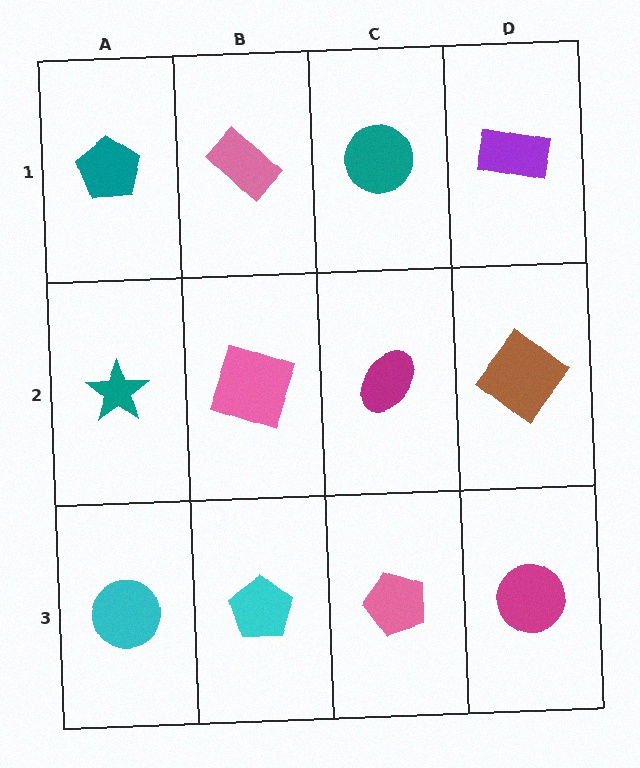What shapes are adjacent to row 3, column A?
A teal star (row 2, column A), a cyan pentagon (row 3, column B).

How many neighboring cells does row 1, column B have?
3.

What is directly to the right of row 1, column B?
A teal circle.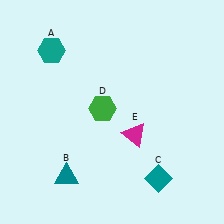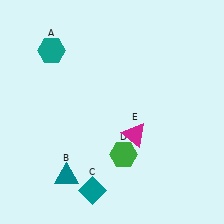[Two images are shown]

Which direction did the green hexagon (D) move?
The green hexagon (D) moved down.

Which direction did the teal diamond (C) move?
The teal diamond (C) moved left.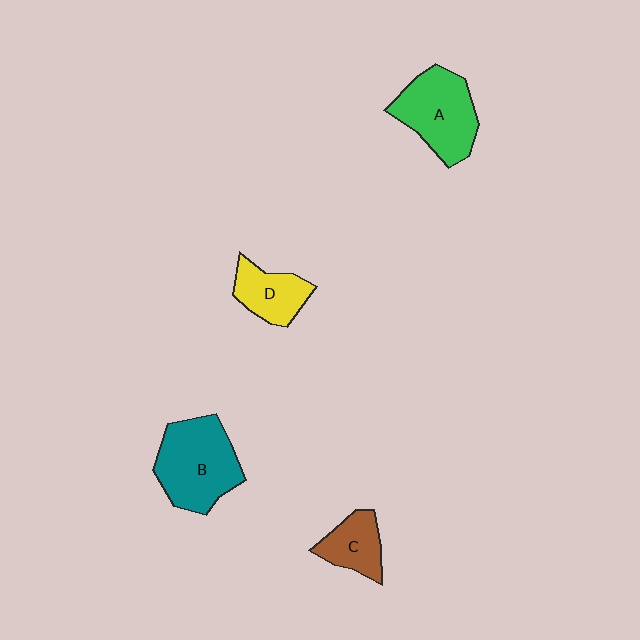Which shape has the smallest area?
Shape C (brown).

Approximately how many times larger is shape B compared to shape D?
Approximately 1.8 times.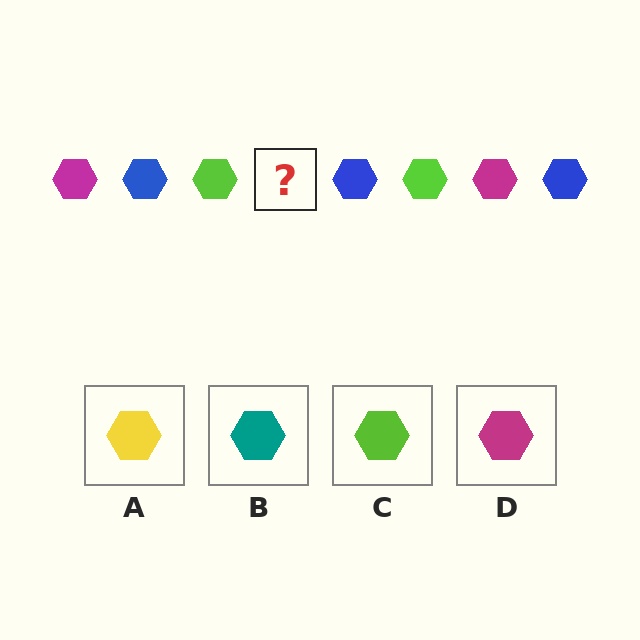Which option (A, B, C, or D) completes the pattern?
D.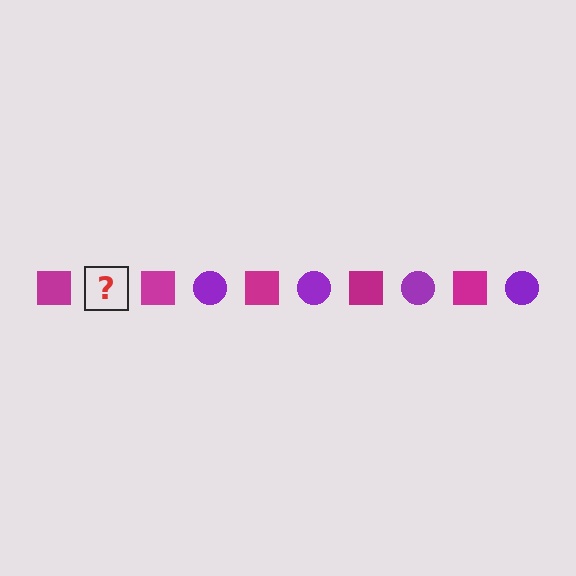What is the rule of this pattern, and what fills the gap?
The rule is that the pattern alternates between magenta square and purple circle. The gap should be filled with a purple circle.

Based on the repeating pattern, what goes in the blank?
The blank should be a purple circle.